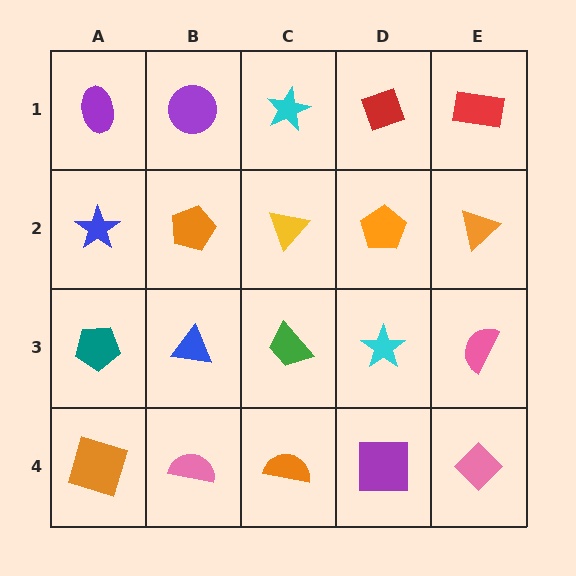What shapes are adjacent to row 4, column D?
A cyan star (row 3, column D), an orange semicircle (row 4, column C), a pink diamond (row 4, column E).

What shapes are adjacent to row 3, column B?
An orange pentagon (row 2, column B), a pink semicircle (row 4, column B), a teal pentagon (row 3, column A), a green trapezoid (row 3, column C).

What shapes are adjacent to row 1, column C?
A yellow triangle (row 2, column C), a purple circle (row 1, column B), a red diamond (row 1, column D).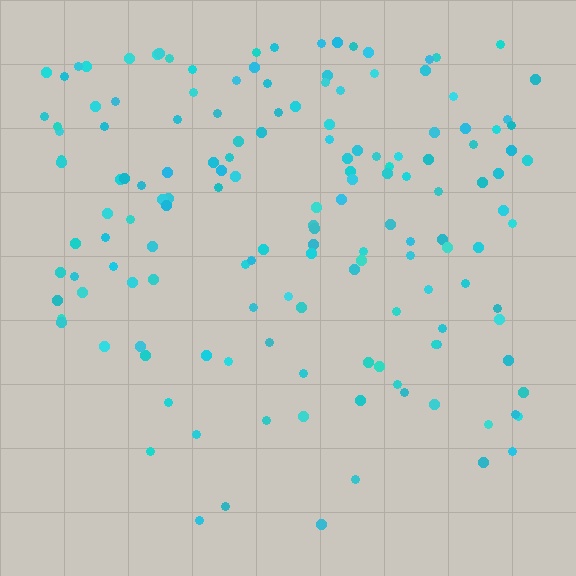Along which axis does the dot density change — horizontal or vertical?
Vertical.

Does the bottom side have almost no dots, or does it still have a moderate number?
Still a moderate number, just noticeably fewer than the top.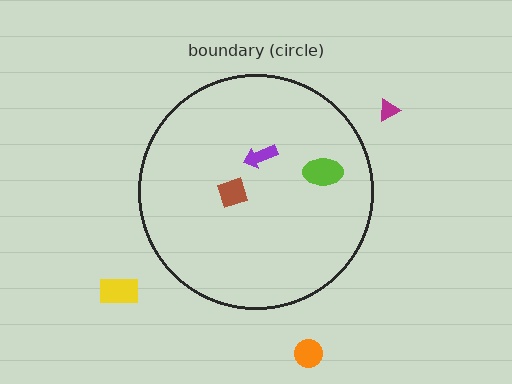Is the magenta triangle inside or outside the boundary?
Outside.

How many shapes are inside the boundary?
3 inside, 3 outside.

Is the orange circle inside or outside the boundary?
Outside.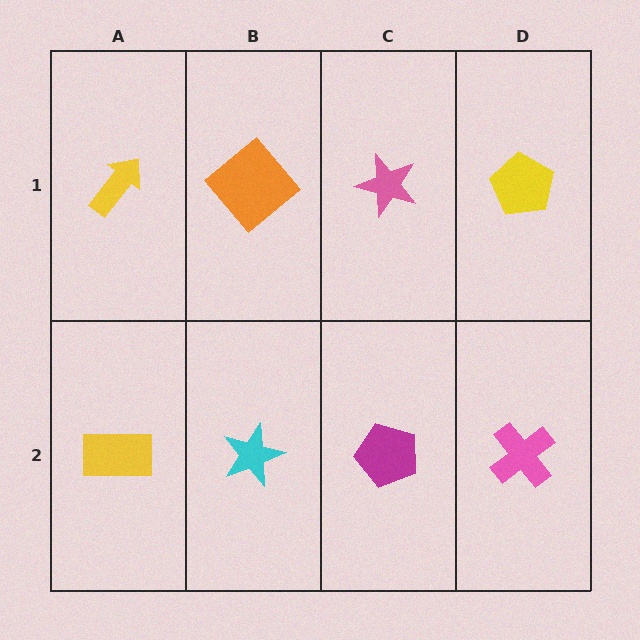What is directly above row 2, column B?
An orange diamond.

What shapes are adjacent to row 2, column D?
A yellow pentagon (row 1, column D), a magenta pentagon (row 2, column C).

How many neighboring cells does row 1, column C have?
3.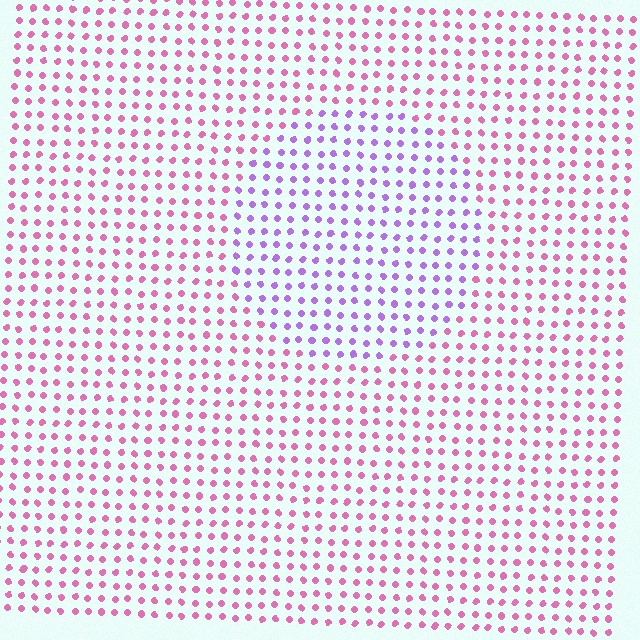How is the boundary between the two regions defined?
The boundary is defined purely by a slight shift in hue (about 48 degrees). Spacing, size, and orientation are identical on both sides.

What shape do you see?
I see a circle.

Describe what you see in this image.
The image is filled with small pink elements in a uniform arrangement. A circle-shaped region is visible where the elements are tinted to a slightly different hue, forming a subtle color boundary.